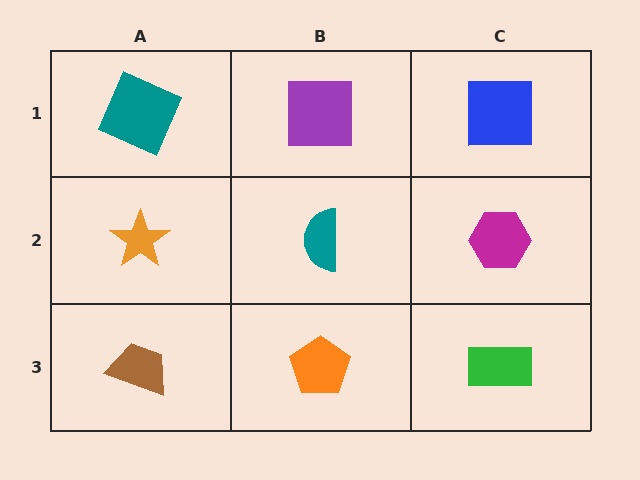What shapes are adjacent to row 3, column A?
An orange star (row 2, column A), an orange pentagon (row 3, column B).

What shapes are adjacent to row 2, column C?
A blue square (row 1, column C), a green rectangle (row 3, column C), a teal semicircle (row 2, column B).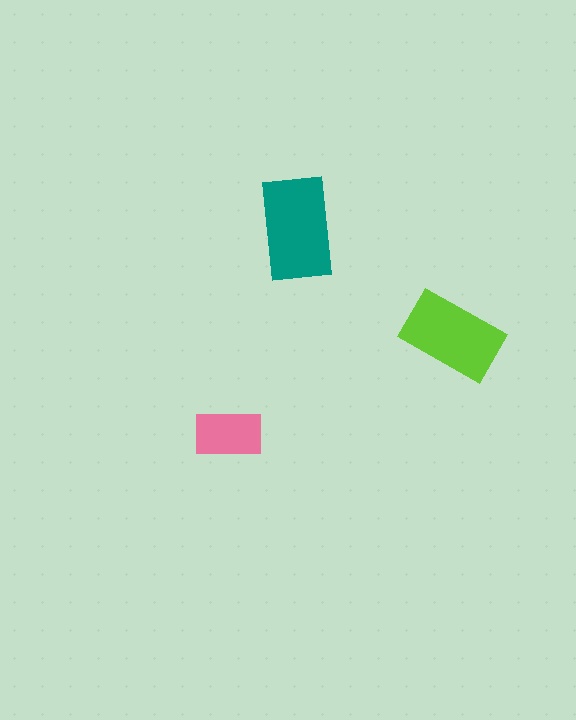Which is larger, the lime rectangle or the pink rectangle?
The lime one.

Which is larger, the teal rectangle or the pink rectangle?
The teal one.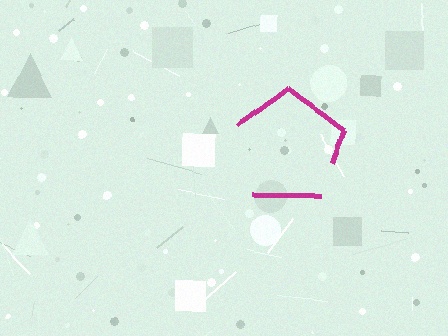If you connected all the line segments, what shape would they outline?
They would outline a pentagon.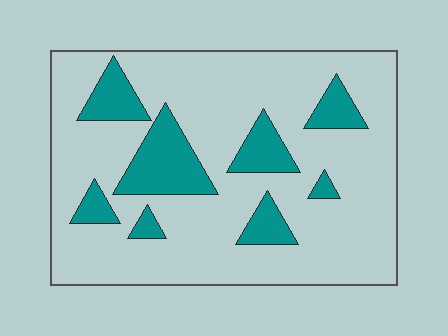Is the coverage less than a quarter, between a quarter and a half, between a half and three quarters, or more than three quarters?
Less than a quarter.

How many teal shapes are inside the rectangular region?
8.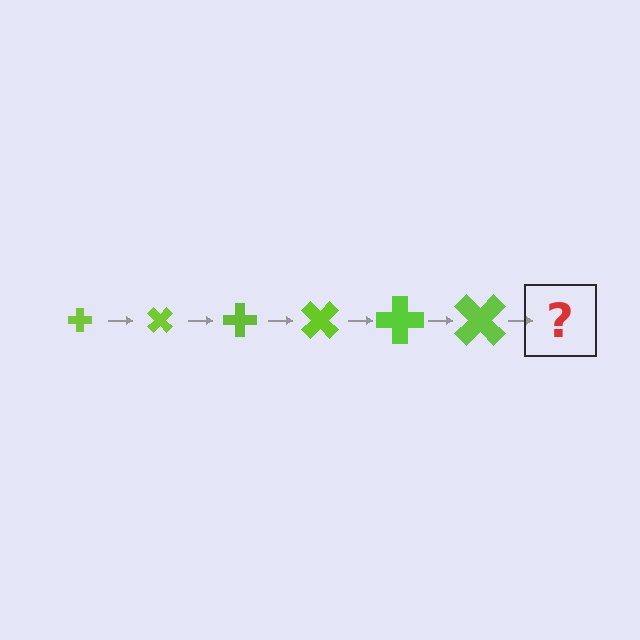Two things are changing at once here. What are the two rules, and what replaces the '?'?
The two rules are that the cross grows larger each step and it rotates 45 degrees each step. The '?' should be a cross, larger than the previous one and rotated 270 degrees from the start.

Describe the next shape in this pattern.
It should be a cross, larger than the previous one and rotated 270 degrees from the start.